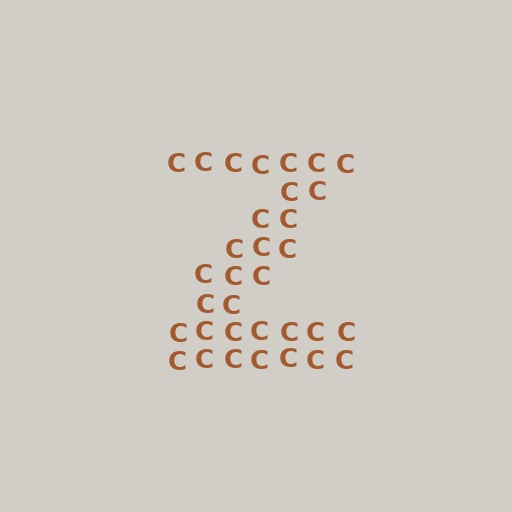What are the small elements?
The small elements are letter C's.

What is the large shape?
The large shape is the letter Z.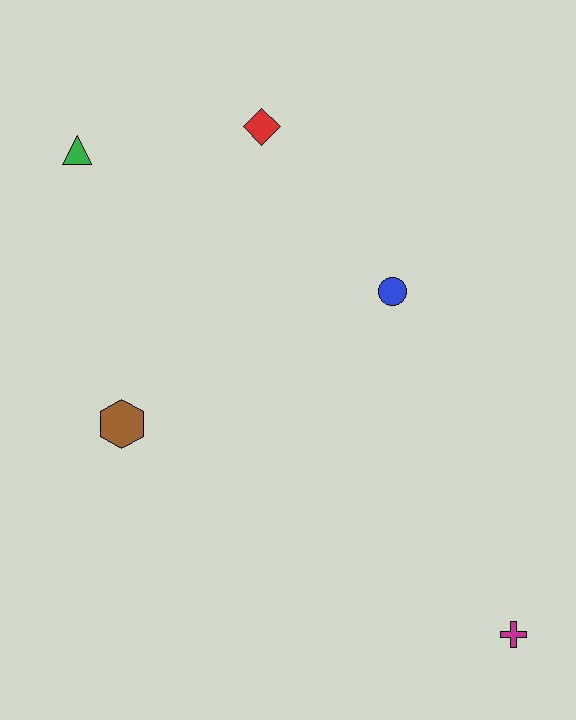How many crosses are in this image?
There is 1 cross.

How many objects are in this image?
There are 5 objects.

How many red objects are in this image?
There is 1 red object.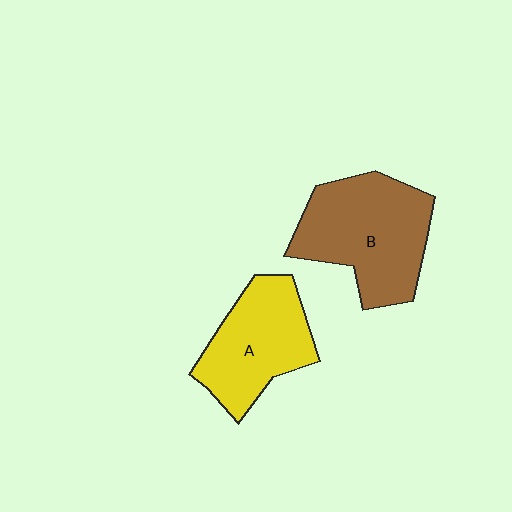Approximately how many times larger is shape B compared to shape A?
Approximately 1.3 times.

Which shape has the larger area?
Shape B (brown).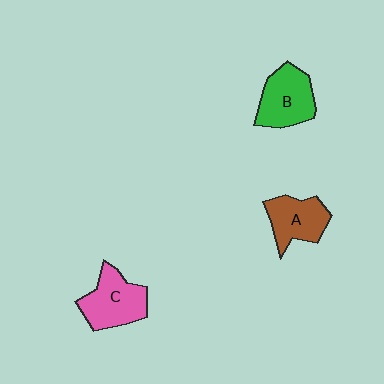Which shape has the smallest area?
Shape A (brown).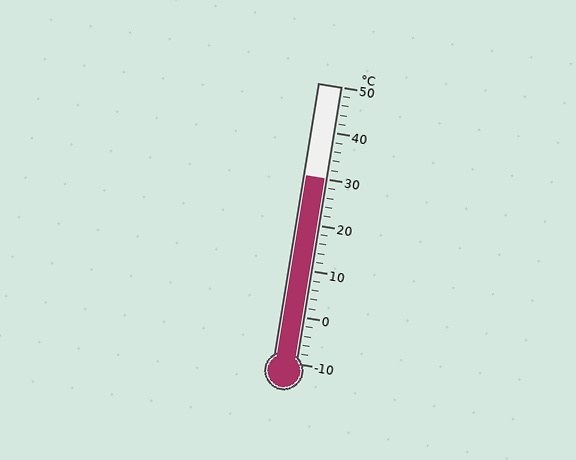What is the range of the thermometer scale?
The thermometer scale ranges from -10°C to 50°C.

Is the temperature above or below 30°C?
The temperature is at 30°C.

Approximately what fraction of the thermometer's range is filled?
The thermometer is filled to approximately 65% of its range.